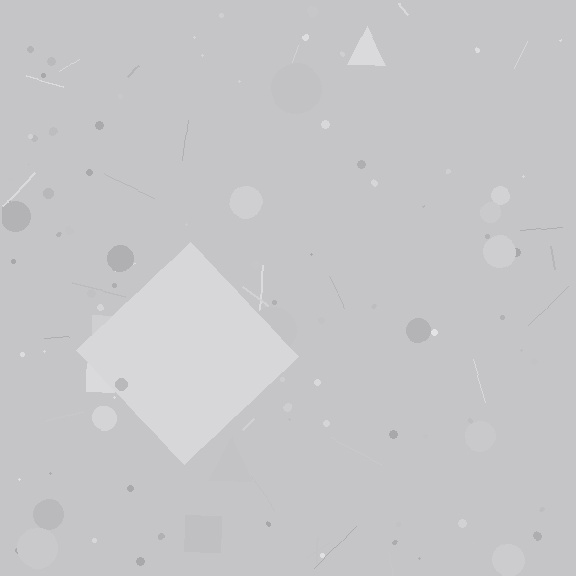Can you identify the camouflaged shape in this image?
The camouflaged shape is a diamond.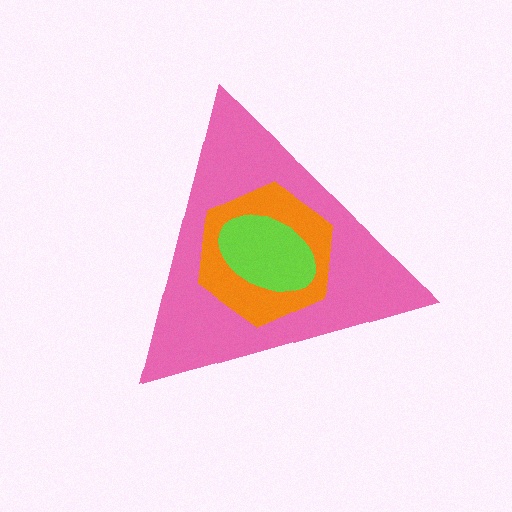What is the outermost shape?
The pink triangle.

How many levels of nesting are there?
3.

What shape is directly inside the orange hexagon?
The lime ellipse.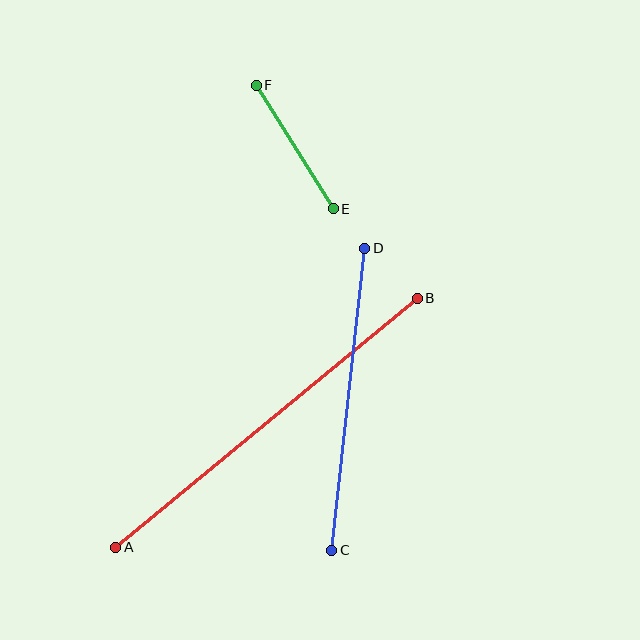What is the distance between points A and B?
The distance is approximately 391 pixels.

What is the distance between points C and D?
The distance is approximately 304 pixels.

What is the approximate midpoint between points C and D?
The midpoint is at approximately (348, 399) pixels.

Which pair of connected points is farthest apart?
Points A and B are farthest apart.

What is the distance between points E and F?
The distance is approximately 145 pixels.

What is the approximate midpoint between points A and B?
The midpoint is at approximately (266, 423) pixels.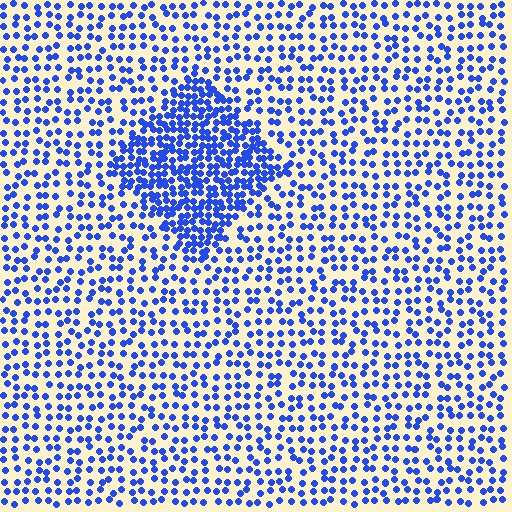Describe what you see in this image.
The image contains small blue elements arranged at two different densities. A diamond-shaped region is visible where the elements are more densely packed than the surrounding area.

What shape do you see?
I see a diamond.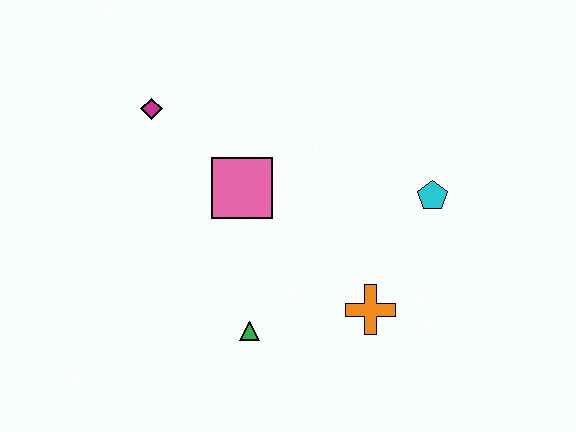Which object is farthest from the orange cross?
The magenta diamond is farthest from the orange cross.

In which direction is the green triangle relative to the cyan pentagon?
The green triangle is to the left of the cyan pentagon.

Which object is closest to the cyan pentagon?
The orange cross is closest to the cyan pentagon.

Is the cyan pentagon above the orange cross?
Yes